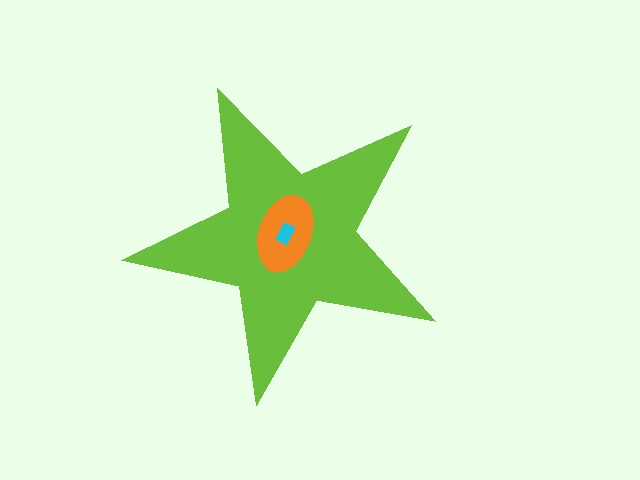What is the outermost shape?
The lime star.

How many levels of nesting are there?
3.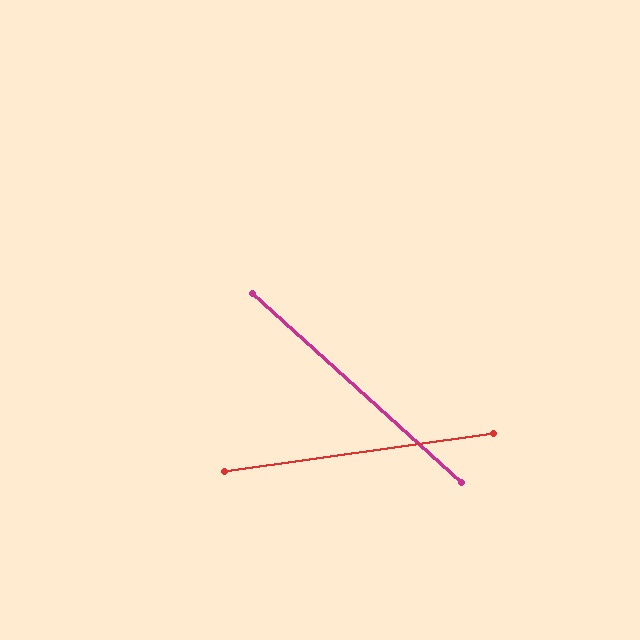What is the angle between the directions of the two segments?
Approximately 50 degrees.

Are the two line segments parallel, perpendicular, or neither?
Neither parallel nor perpendicular — they differ by about 50°.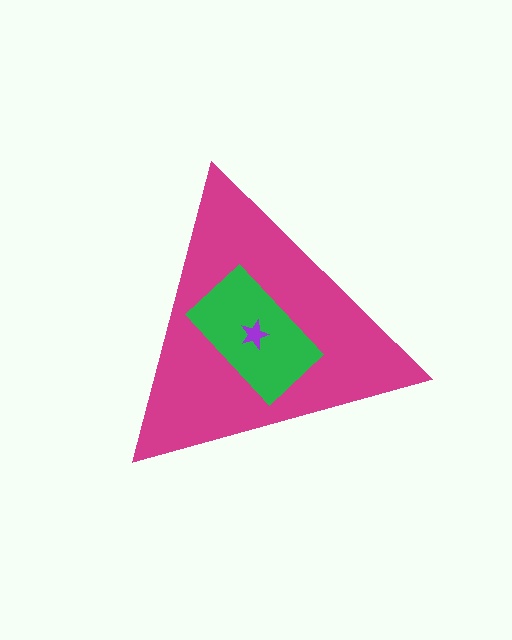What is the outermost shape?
The magenta triangle.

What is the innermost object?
The purple star.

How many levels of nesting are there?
3.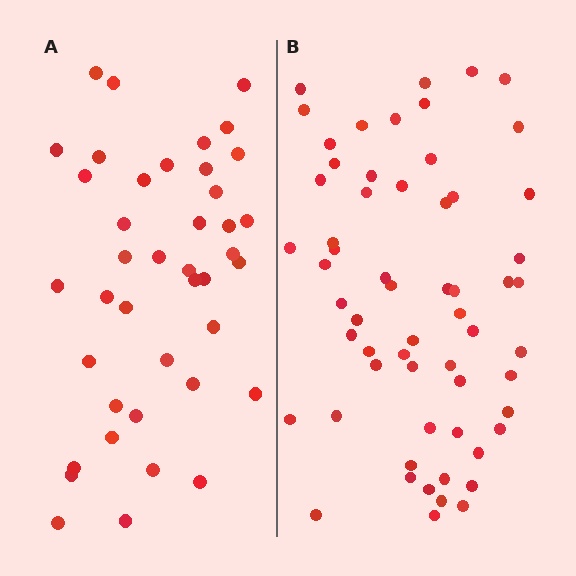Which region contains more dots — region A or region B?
Region B (the right region) has more dots.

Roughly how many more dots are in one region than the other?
Region B has approximately 20 more dots than region A.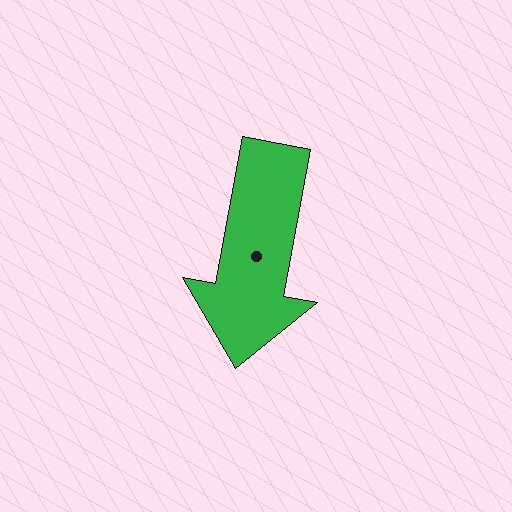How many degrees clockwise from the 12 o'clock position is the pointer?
Approximately 190 degrees.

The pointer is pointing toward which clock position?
Roughly 6 o'clock.